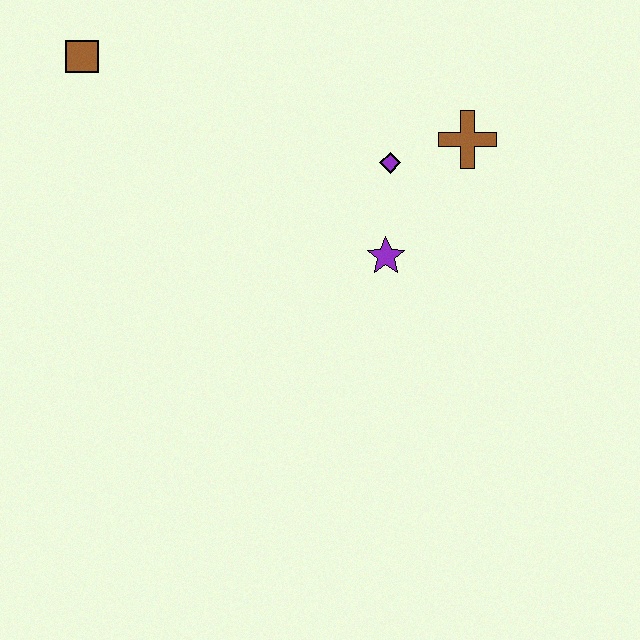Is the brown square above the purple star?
Yes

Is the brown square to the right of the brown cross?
No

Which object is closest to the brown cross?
The purple diamond is closest to the brown cross.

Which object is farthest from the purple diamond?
The brown square is farthest from the purple diamond.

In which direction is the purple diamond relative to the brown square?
The purple diamond is to the right of the brown square.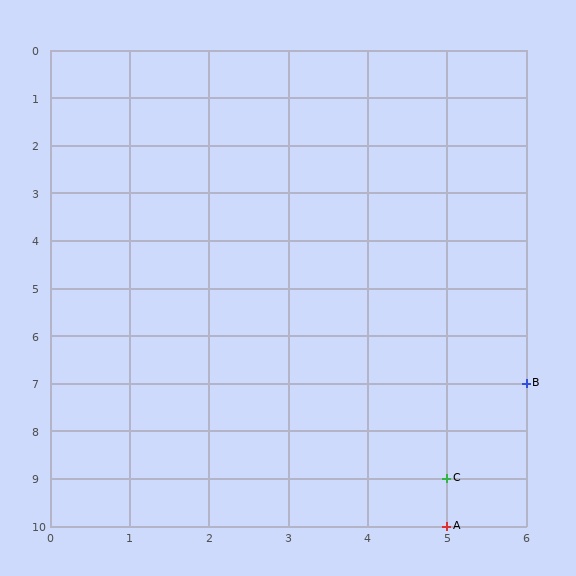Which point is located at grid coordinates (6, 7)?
Point B is at (6, 7).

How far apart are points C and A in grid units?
Points C and A are 1 row apart.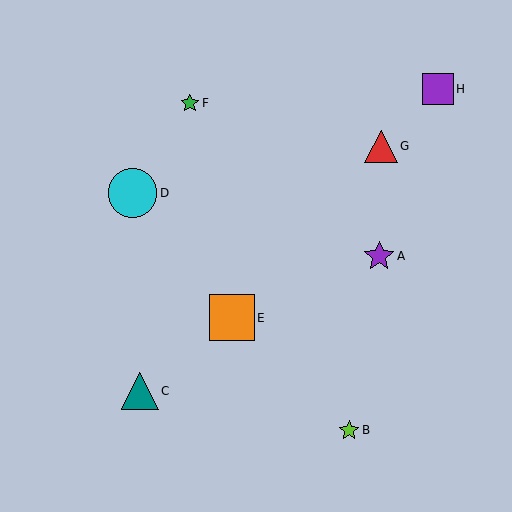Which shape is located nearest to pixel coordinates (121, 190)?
The cyan circle (labeled D) at (133, 193) is nearest to that location.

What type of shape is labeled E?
Shape E is an orange square.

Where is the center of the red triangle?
The center of the red triangle is at (381, 146).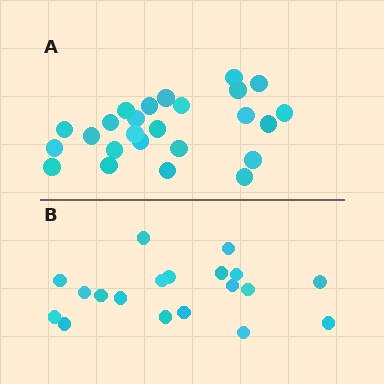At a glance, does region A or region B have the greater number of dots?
Region A (the top region) has more dots.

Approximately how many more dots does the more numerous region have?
Region A has about 6 more dots than region B.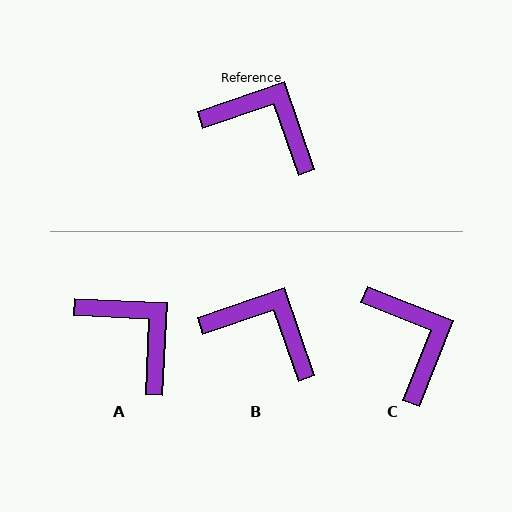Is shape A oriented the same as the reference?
No, it is off by about 22 degrees.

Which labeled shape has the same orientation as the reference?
B.